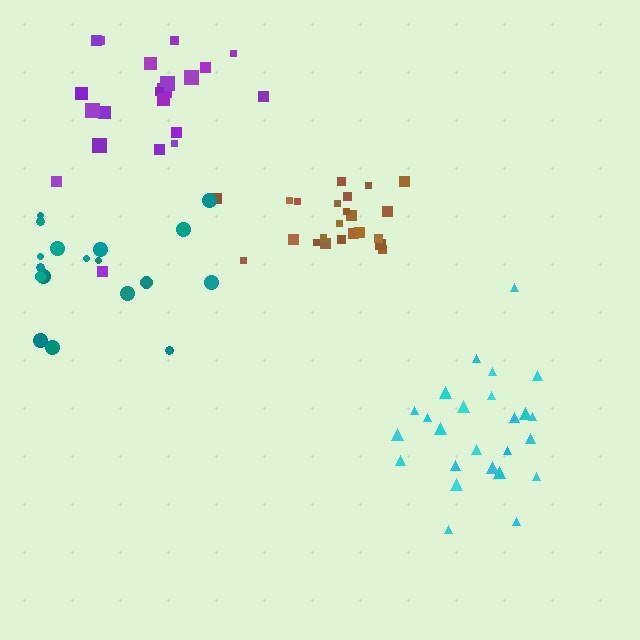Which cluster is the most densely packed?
Cyan.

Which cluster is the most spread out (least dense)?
Purple.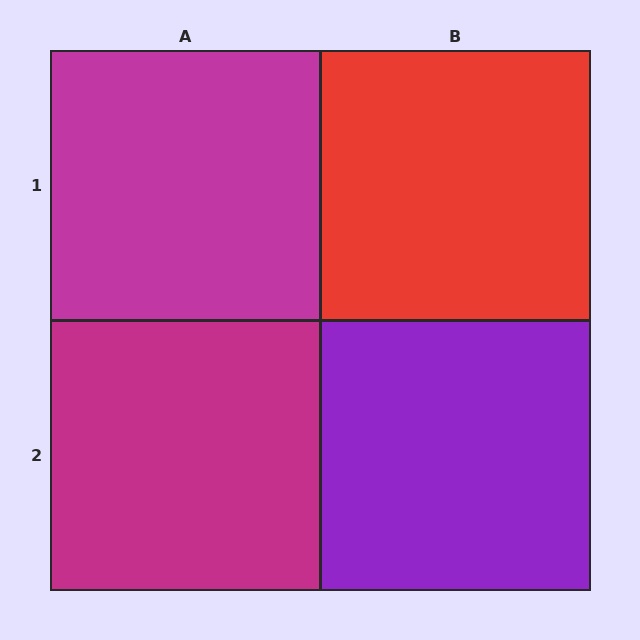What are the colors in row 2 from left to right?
Magenta, purple.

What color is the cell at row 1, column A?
Magenta.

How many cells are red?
1 cell is red.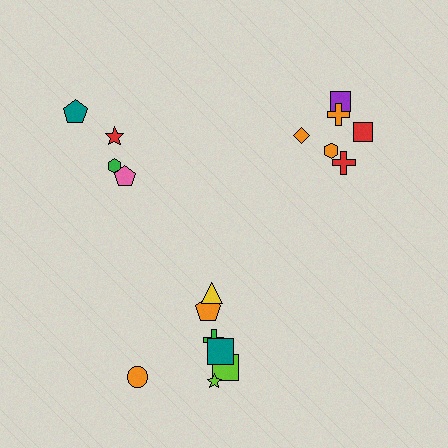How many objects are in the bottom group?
There are 7 objects.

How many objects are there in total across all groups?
There are 17 objects.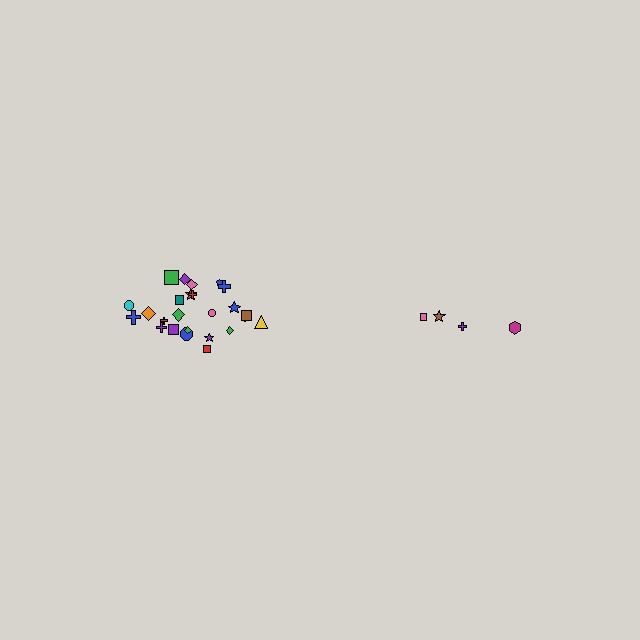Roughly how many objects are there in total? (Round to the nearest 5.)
Roughly 30 objects in total.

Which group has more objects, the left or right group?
The left group.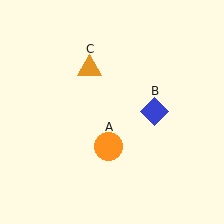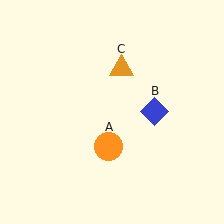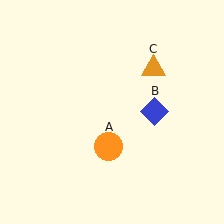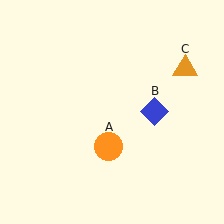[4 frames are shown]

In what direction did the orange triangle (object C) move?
The orange triangle (object C) moved right.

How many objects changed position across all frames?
1 object changed position: orange triangle (object C).